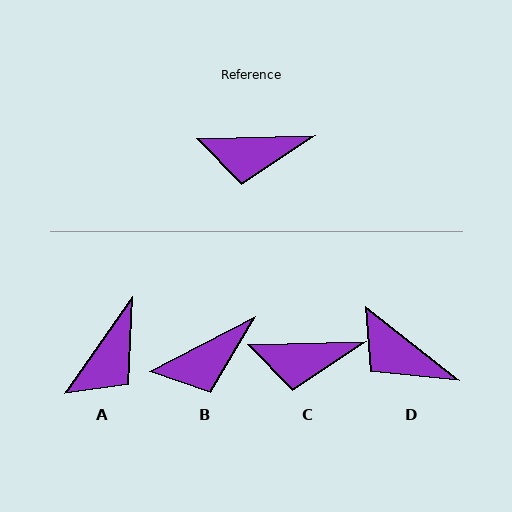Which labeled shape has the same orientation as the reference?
C.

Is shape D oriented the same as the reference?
No, it is off by about 40 degrees.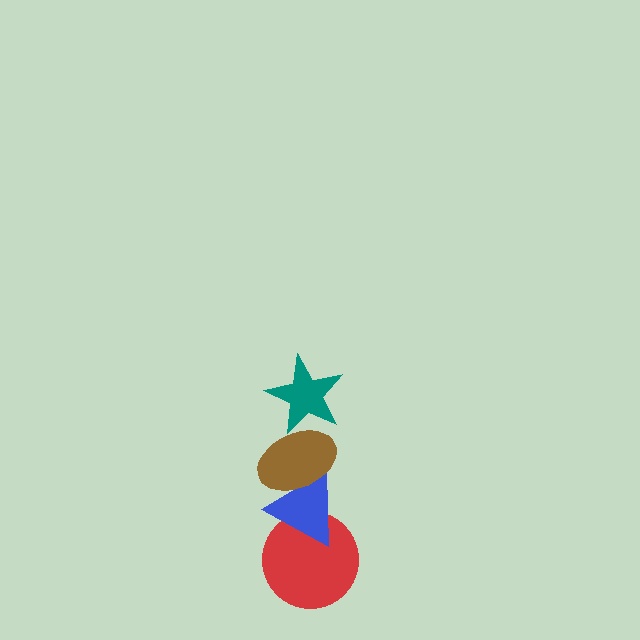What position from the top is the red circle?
The red circle is 4th from the top.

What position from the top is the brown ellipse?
The brown ellipse is 2nd from the top.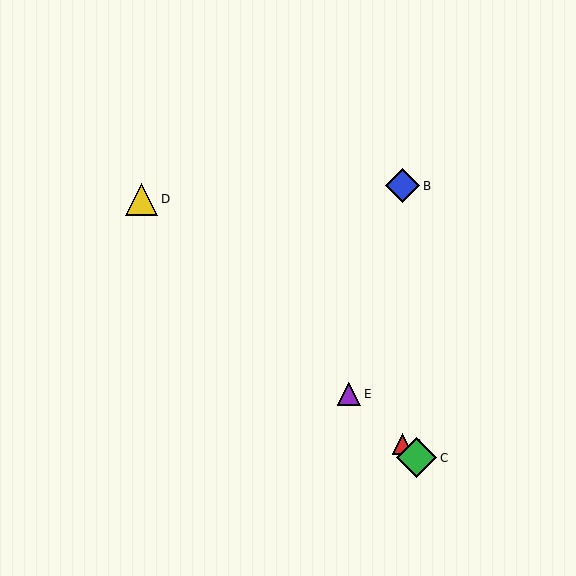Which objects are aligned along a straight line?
Objects A, C, D, E are aligned along a straight line.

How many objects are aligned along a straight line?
4 objects (A, C, D, E) are aligned along a straight line.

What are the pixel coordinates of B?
Object B is at (403, 186).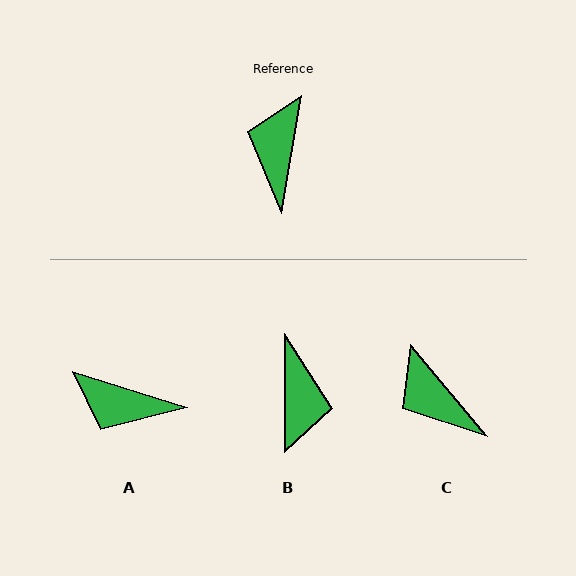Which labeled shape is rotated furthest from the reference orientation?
B, about 170 degrees away.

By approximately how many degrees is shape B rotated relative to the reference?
Approximately 170 degrees clockwise.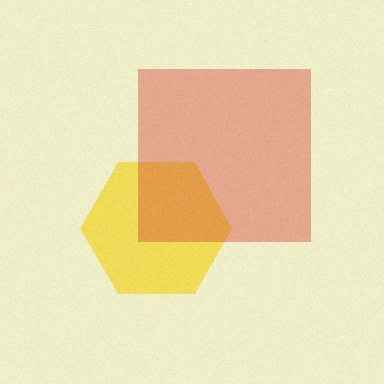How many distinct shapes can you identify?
There are 2 distinct shapes: a yellow hexagon, a red square.